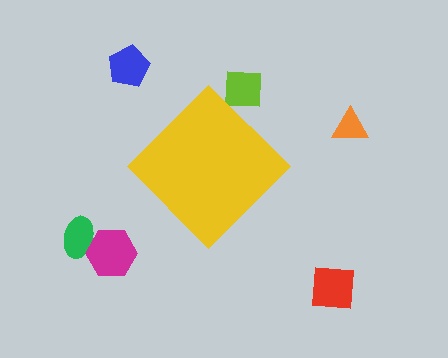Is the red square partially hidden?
No, the red square is fully visible.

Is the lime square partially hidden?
Yes, the lime square is partially hidden behind the yellow diamond.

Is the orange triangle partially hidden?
No, the orange triangle is fully visible.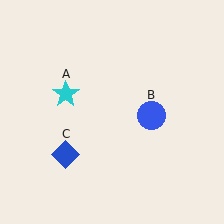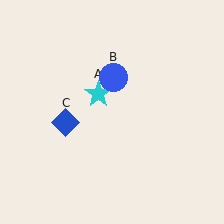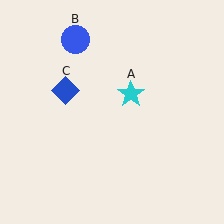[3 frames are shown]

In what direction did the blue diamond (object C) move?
The blue diamond (object C) moved up.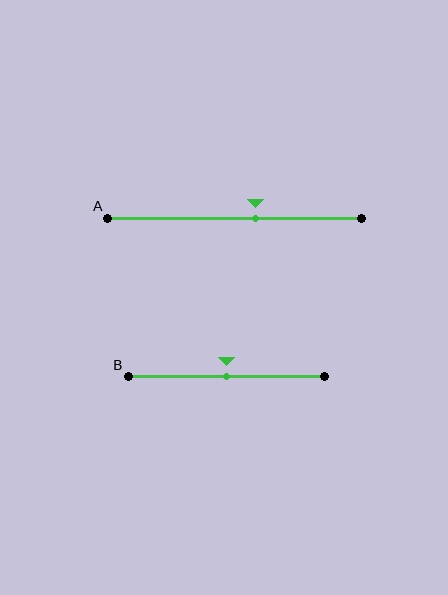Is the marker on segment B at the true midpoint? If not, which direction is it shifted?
Yes, the marker on segment B is at the true midpoint.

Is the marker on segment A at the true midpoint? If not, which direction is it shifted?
No, the marker on segment A is shifted to the right by about 8% of the segment length.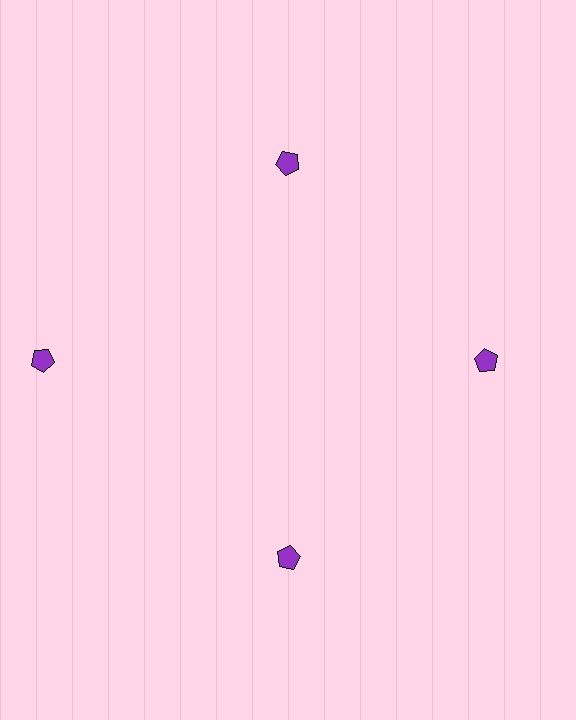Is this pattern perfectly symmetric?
No. The 4 purple pentagons are arranged in a ring, but one element near the 9 o'clock position is pushed outward from the center, breaking the 4-fold rotational symmetry.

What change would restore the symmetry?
The symmetry would be restored by moving it inward, back onto the ring so that all 4 pentagons sit at equal angles and equal distance from the center.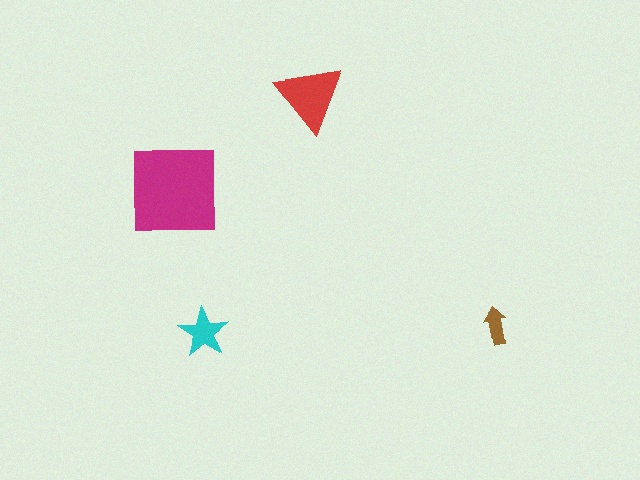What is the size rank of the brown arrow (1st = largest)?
4th.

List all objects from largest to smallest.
The magenta square, the red triangle, the cyan star, the brown arrow.